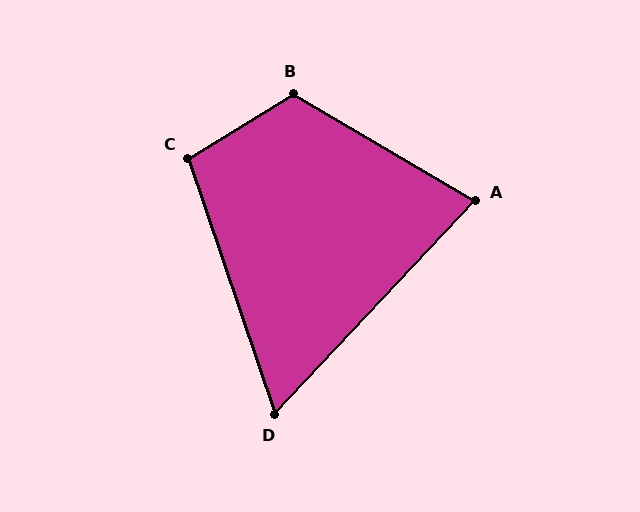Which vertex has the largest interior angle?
B, at approximately 118 degrees.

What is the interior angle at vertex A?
Approximately 77 degrees (acute).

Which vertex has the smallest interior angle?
D, at approximately 62 degrees.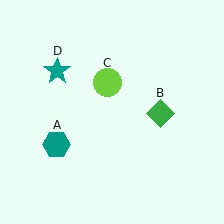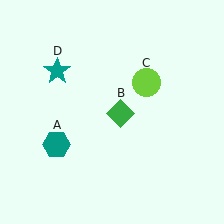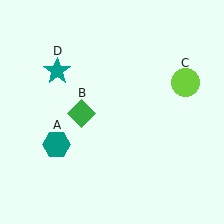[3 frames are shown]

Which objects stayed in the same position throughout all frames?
Teal hexagon (object A) and teal star (object D) remained stationary.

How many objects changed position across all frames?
2 objects changed position: green diamond (object B), lime circle (object C).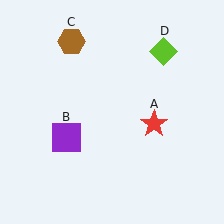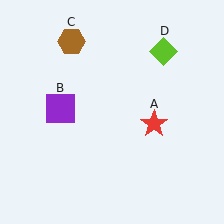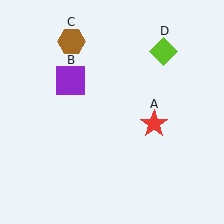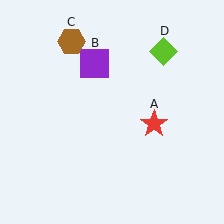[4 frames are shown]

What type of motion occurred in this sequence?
The purple square (object B) rotated clockwise around the center of the scene.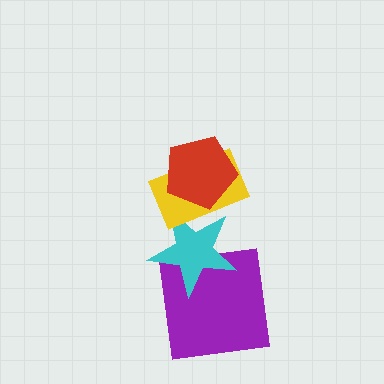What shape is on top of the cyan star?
The yellow rectangle is on top of the cyan star.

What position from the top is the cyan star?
The cyan star is 3rd from the top.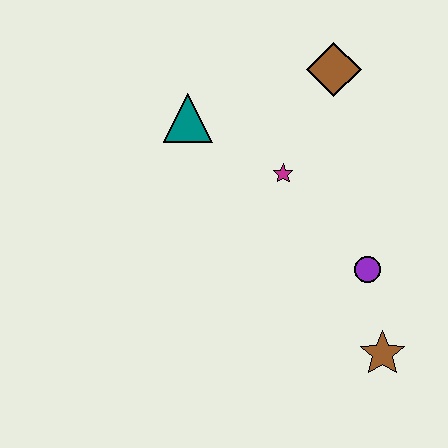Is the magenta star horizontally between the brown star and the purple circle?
No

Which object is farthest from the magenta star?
The brown star is farthest from the magenta star.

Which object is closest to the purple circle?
The brown star is closest to the purple circle.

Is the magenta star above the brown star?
Yes